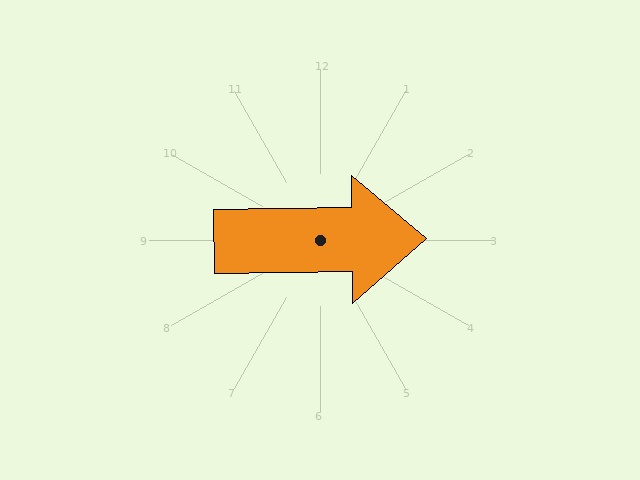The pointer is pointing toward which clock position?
Roughly 3 o'clock.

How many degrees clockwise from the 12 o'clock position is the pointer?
Approximately 89 degrees.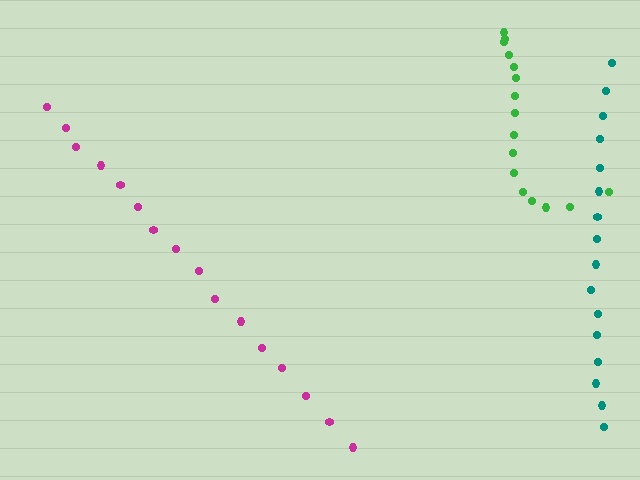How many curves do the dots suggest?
There are 3 distinct paths.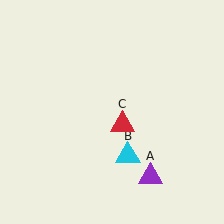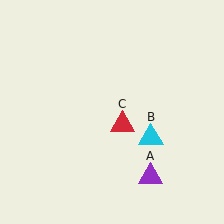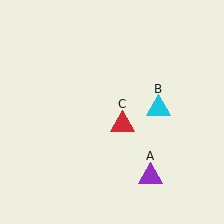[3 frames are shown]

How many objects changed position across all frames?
1 object changed position: cyan triangle (object B).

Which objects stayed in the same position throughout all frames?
Purple triangle (object A) and red triangle (object C) remained stationary.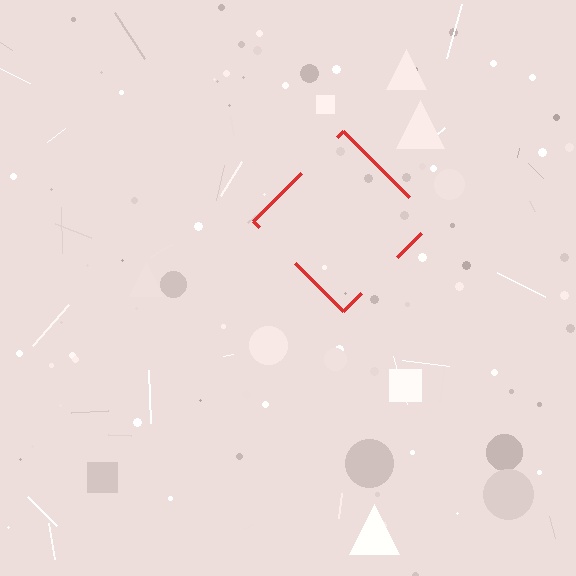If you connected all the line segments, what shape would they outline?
They would outline a diamond.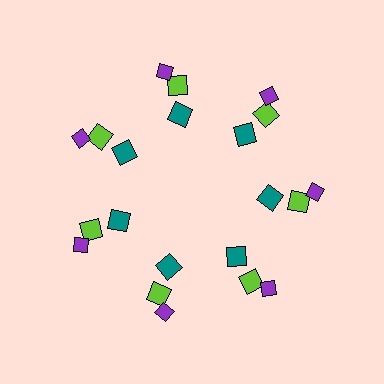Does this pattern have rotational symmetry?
Yes, this pattern has 7-fold rotational symmetry. It looks the same after rotating 51 degrees around the center.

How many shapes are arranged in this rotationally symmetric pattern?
There are 21 shapes, arranged in 7 groups of 3.